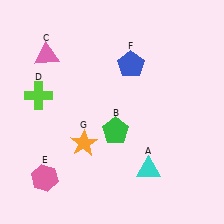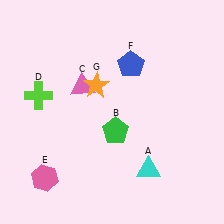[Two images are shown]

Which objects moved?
The objects that moved are: the pink triangle (C), the orange star (G).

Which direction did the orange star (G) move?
The orange star (G) moved up.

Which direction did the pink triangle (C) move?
The pink triangle (C) moved right.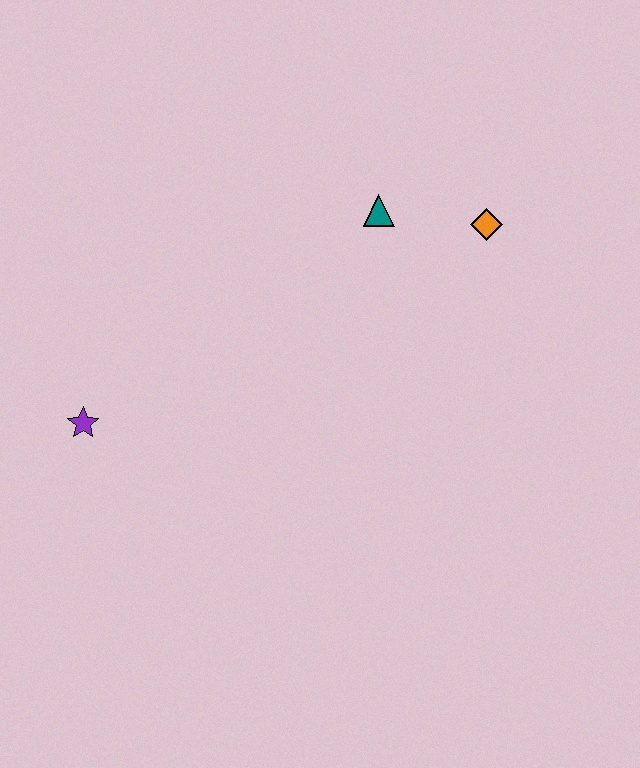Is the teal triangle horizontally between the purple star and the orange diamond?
Yes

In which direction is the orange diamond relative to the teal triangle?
The orange diamond is to the right of the teal triangle.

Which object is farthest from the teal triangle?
The purple star is farthest from the teal triangle.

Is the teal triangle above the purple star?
Yes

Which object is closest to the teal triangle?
The orange diamond is closest to the teal triangle.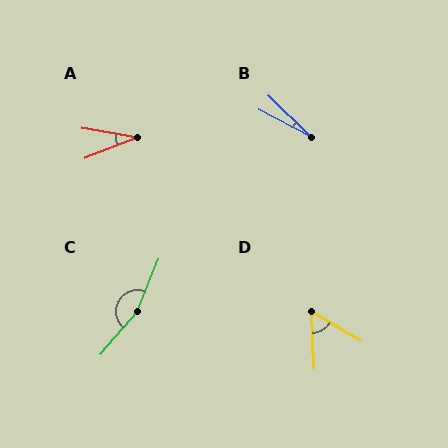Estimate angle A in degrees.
Approximately 31 degrees.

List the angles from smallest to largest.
B (17°), A (31°), D (57°), C (162°).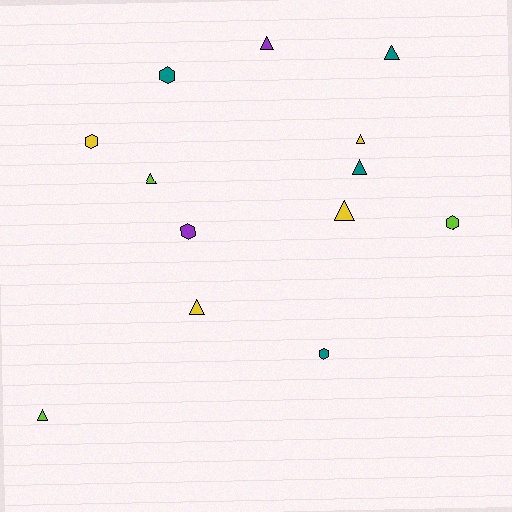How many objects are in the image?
There are 13 objects.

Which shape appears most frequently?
Triangle, with 8 objects.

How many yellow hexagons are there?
There is 1 yellow hexagon.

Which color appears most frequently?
Teal, with 4 objects.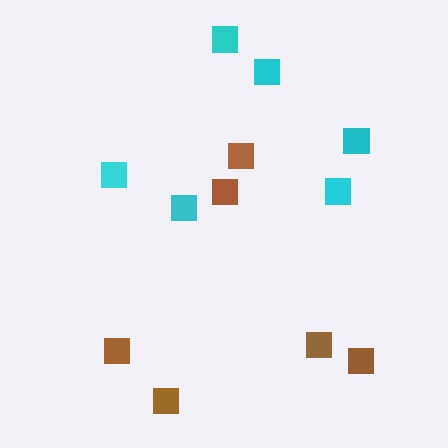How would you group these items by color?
There are 2 groups: one group of cyan squares (6) and one group of brown squares (6).